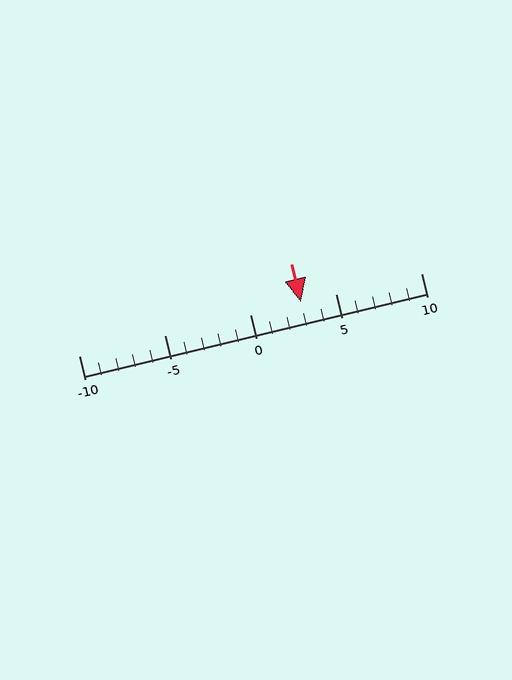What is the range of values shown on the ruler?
The ruler shows values from -10 to 10.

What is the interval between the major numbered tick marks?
The major tick marks are spaced 5 units apart.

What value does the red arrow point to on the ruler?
The red arrow points to approximately 3.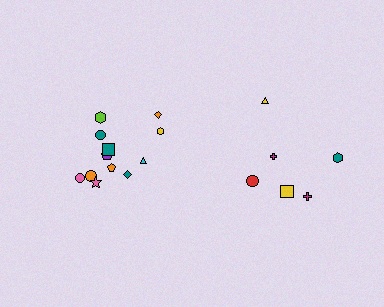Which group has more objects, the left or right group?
The left group.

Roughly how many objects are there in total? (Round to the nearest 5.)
Roughly 20 objects in total.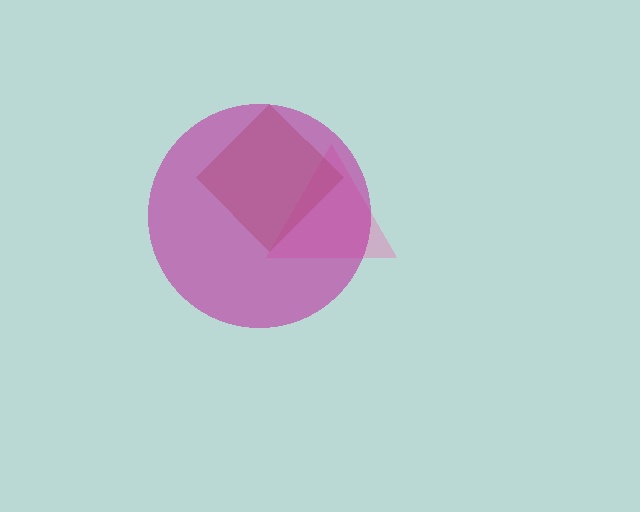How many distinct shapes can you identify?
There are 3 distinct shapes: a pink triangle, a brown diamond, a magenta circle.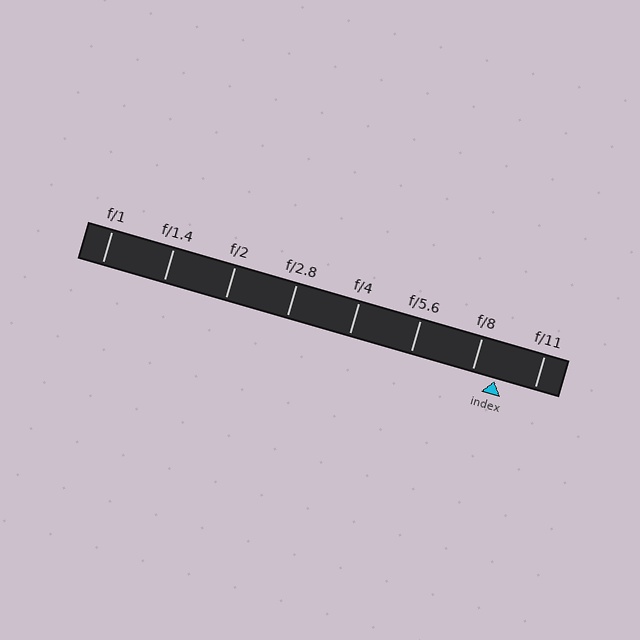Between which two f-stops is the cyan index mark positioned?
The index mark is between f/8 and f/11.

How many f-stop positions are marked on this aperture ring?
There are 8 f-stop positions marked.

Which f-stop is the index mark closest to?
The index mark is closest to f/8.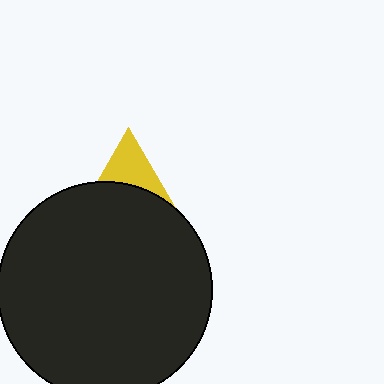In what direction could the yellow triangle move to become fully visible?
The yellow triangle could move up. That would shift it out from behind the black circle entirely.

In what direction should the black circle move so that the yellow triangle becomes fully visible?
The black circle should move down. That is the shortest direction to clear the overlap and leave the yellow triangle fully visible.